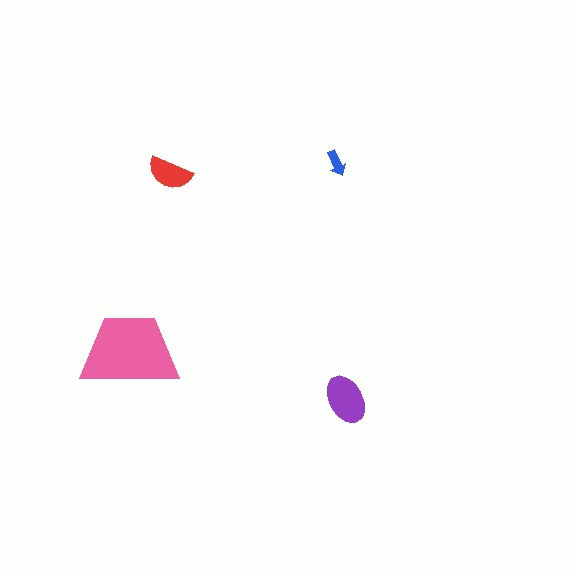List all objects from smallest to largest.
The blue arrow, the red semicircle, the purple ellipse, the pink trapezoid.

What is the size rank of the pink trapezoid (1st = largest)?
1st.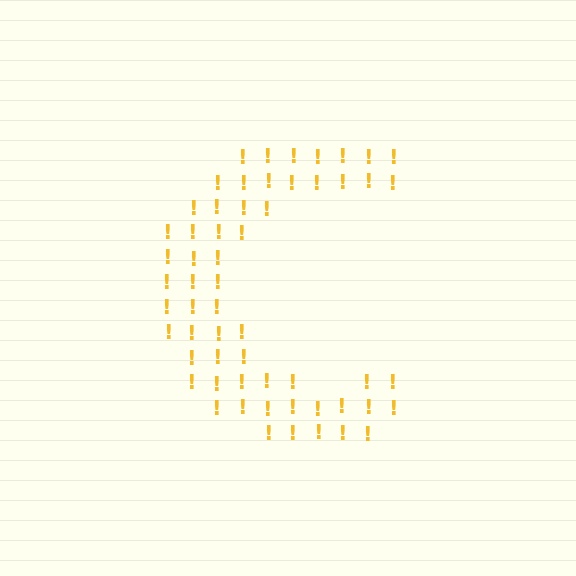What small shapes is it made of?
It is made of small exclamation marks.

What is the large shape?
The large shape is the letter C.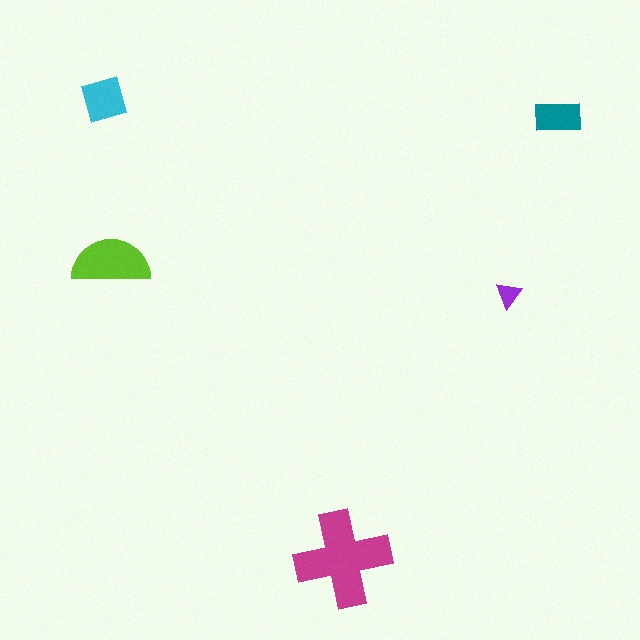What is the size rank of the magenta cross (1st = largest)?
1st.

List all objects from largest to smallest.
The magenta cross, the lime semicircle, the cyan diamond, the teal rectangle, the purple triangle.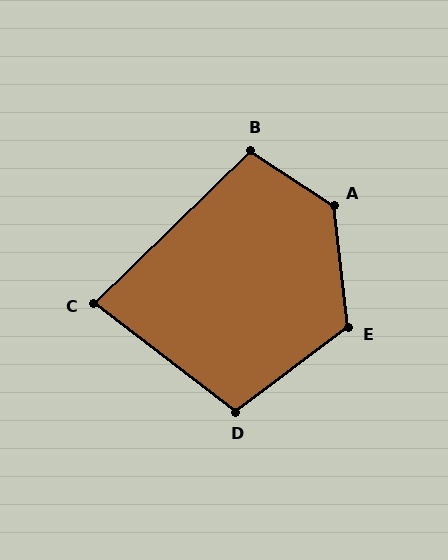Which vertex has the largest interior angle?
A, at approximately 130 degrees.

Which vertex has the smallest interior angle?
C, at approximately 82 degrees.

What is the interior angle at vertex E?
Approximately 120 degrees (obtuse).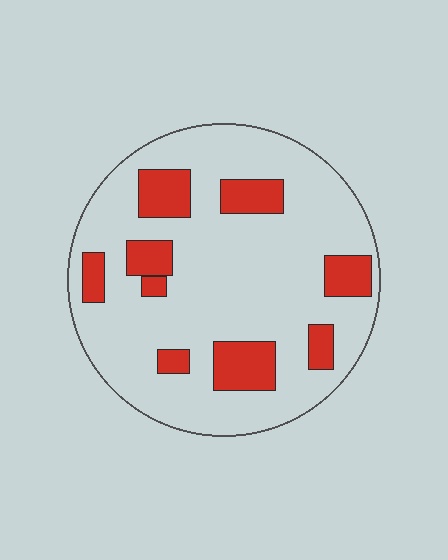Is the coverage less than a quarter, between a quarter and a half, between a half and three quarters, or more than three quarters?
Less than a quarter.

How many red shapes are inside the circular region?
9.